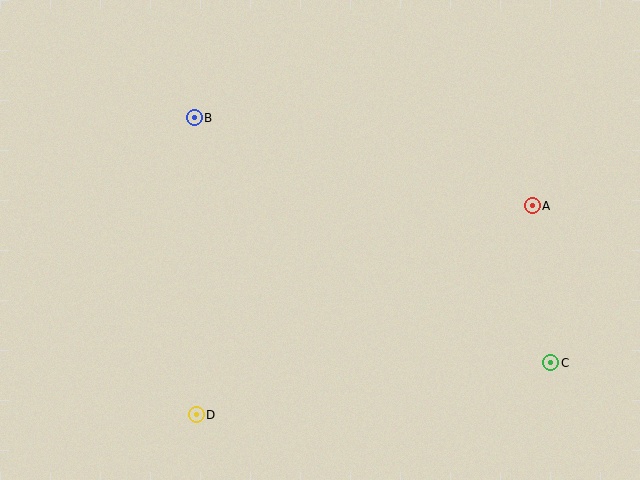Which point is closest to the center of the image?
Point B at (194, 118) is closest to the center.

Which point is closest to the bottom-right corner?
Point C is closest to the bottom-right corner.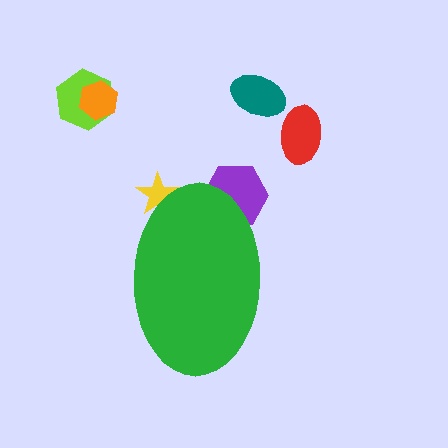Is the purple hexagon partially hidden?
Yes, the purple hexagon is partially hidden behind the green ellipse.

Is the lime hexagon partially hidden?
No, the lime hexagon is fully visible.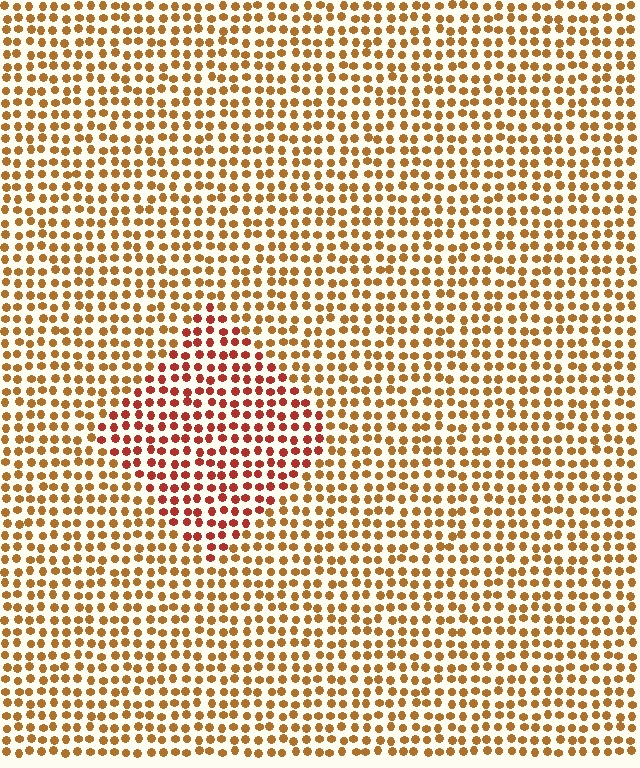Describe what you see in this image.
The image is filled with small brown elements in a uniform arrangement. A diamond-shaped region is visible where the elements are tinted to a slightly different hue, forming a subtle color boundary.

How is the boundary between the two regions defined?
The boundary is defined purely by a slight shift in hue (about 31 degrees). Spacing, size, and orientation are identical on both sides.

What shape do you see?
I see a diamond.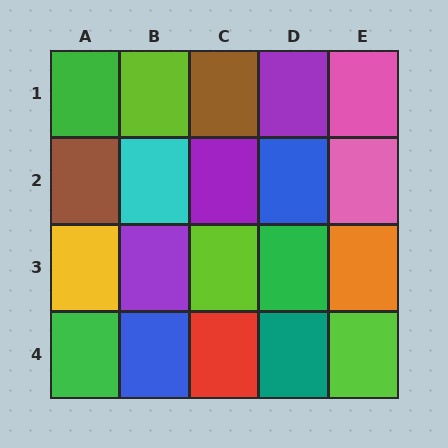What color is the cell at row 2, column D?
Blue.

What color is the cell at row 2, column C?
Purple.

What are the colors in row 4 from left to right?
Green, blue, red, teal, lime.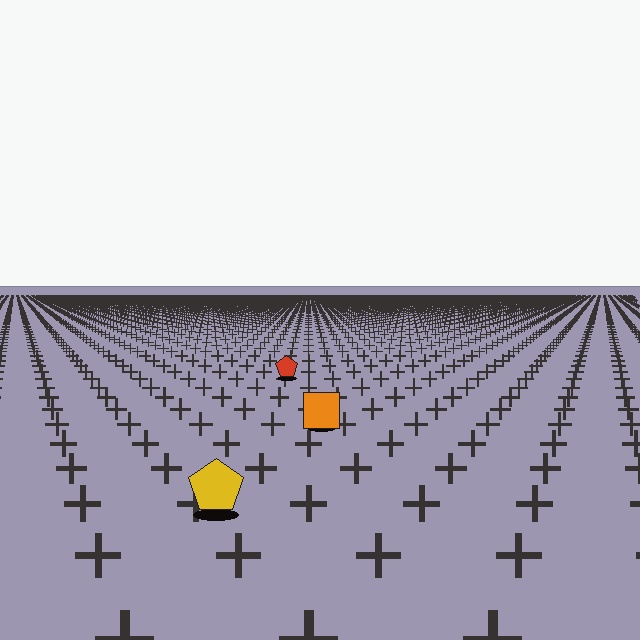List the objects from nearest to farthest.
From nearest to farthest: the yellow pentagon, the orange square, the red pentagon.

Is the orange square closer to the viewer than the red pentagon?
Yes. The orange square is closer — you can tell from the texture gradient: the ground texture is coarser near it.